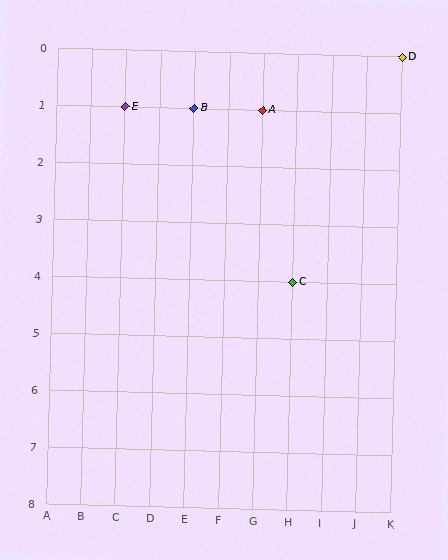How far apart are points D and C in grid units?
Points D and C are 3 columns and 4 rows apart (about 5.0 grid units diagonally).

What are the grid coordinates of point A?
Point A is at grid coordinates (G, 1).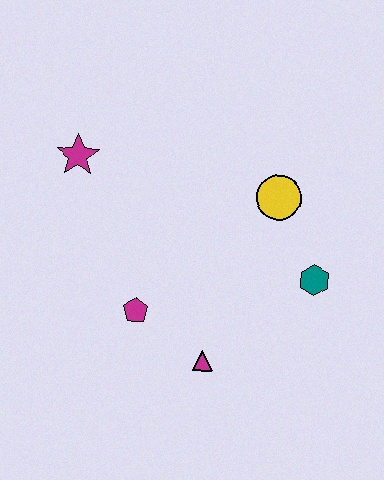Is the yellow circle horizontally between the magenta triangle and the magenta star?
No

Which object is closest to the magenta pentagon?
The magenta triangle is closest to the magenta pentagon.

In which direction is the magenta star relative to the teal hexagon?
The magenta star is to the left of the teal hexagon.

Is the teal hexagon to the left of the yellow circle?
No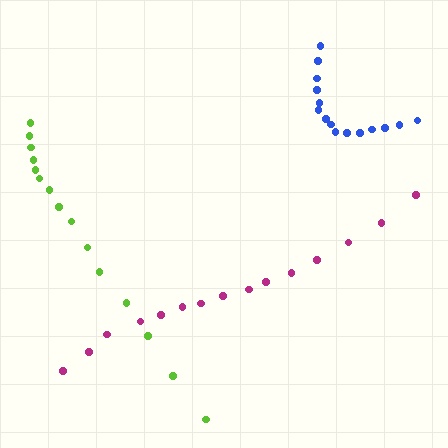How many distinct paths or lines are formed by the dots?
There are 3 distinct paths.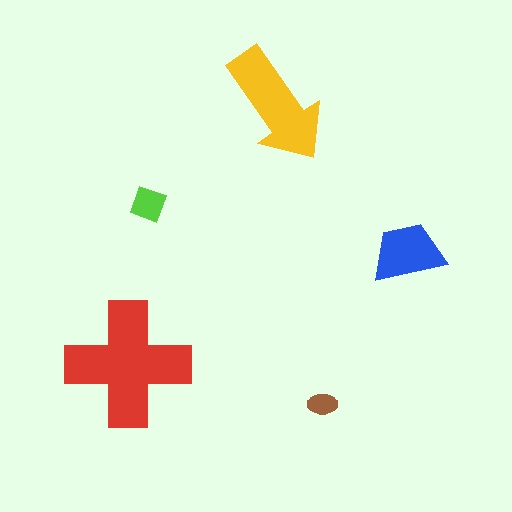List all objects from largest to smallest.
The red cross, the yellow arrow, the blue trapezoid, the lime diamond, the brown ellipse.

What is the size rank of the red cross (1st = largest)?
1st.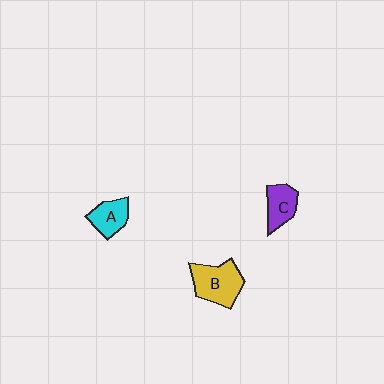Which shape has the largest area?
Shape B (yellow).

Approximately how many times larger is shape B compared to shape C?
Approximately 1.5 times.